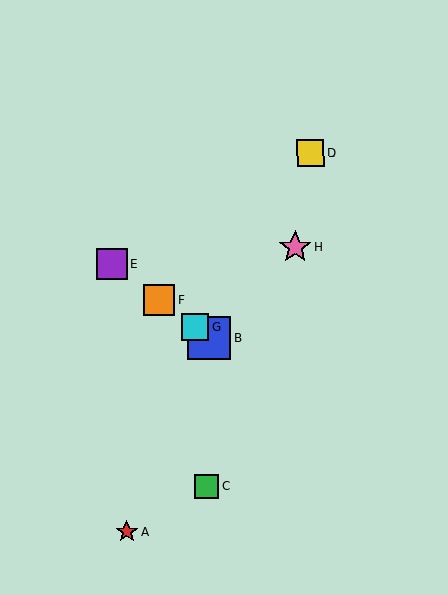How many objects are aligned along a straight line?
4 objects (B, E, F, G) are aligned along a straight line.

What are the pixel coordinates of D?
Object D is at (310, 152).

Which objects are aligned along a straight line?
Objects B, E, F, G are aligned along a straight line.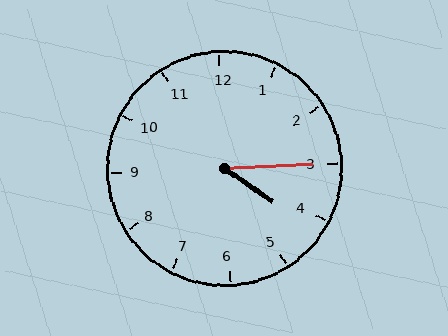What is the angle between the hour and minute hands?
Approximately 38 degrees.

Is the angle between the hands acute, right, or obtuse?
It is acute.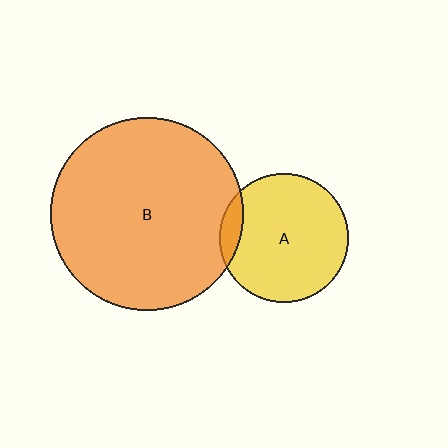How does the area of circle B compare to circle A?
Approximately 2.2 times.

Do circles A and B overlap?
Yes.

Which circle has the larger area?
Circle B (orange).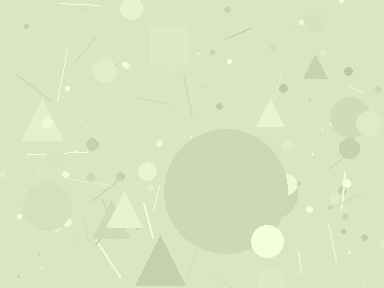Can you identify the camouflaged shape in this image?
The camouflaged shape is a circle.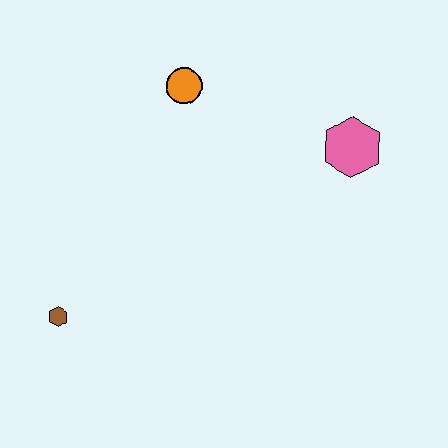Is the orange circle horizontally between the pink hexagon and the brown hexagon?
Yes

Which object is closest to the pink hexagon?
The orange circle is closest to the pink hexagon.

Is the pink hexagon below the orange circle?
Yes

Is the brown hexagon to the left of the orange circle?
Yes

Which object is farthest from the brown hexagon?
The pink hexagon is farthest from the brown hexagon.